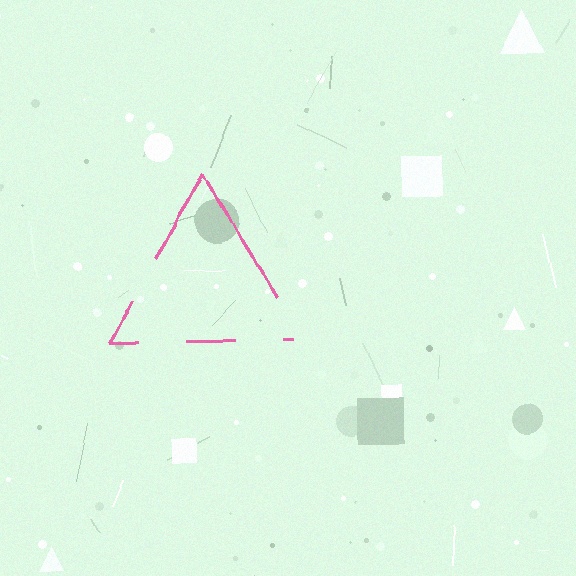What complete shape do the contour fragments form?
The contour fragments form a triangle.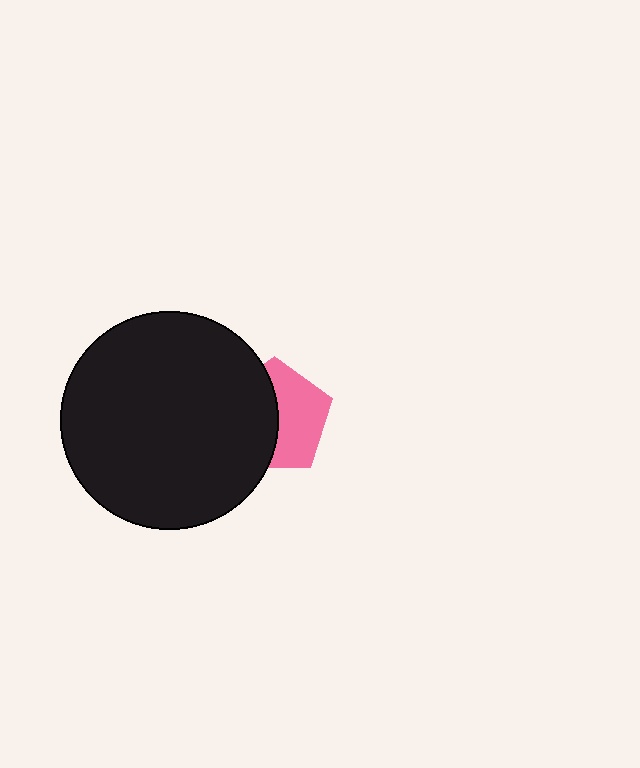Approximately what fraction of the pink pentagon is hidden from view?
Roughly 50% of the pink pentagon is hidden behind the black circle.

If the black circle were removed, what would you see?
You would see the complete pink pentagon.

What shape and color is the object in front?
The object in front is a black circle.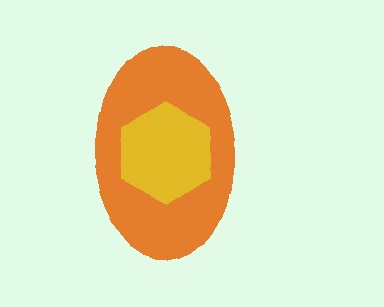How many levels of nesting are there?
2.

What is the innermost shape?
The yellow hexagon.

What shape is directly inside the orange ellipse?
The yellow hexagon.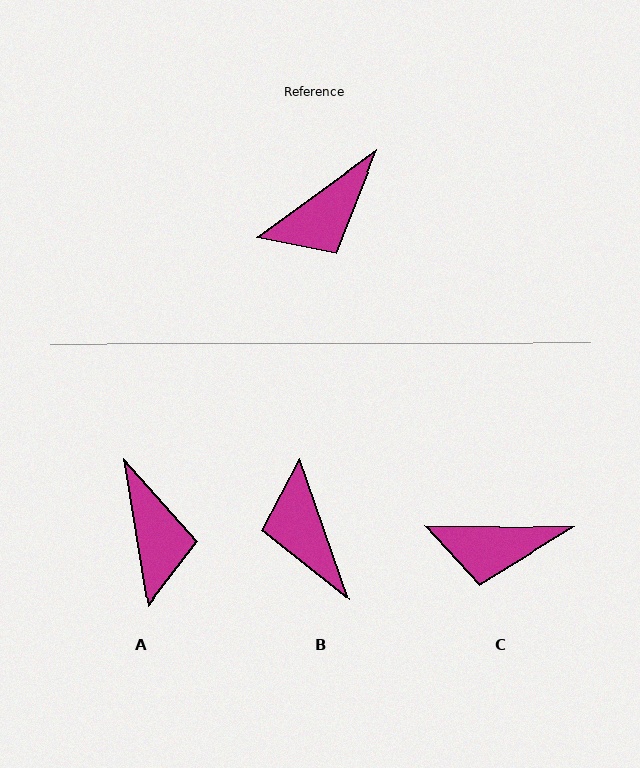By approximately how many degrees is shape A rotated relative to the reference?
Approximately 63 degrees counter-clockwise.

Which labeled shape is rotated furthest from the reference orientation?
B, about 107 degrees away.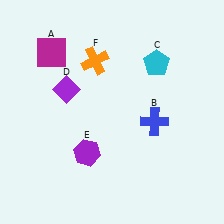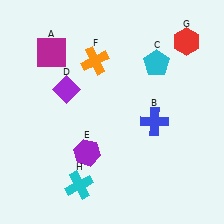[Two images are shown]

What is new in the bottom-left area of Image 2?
A cyan cross (H) was added in the bottom-left area of Image 2.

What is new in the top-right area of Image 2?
A red hexagon (G) was added in the top-right area of Image 2.